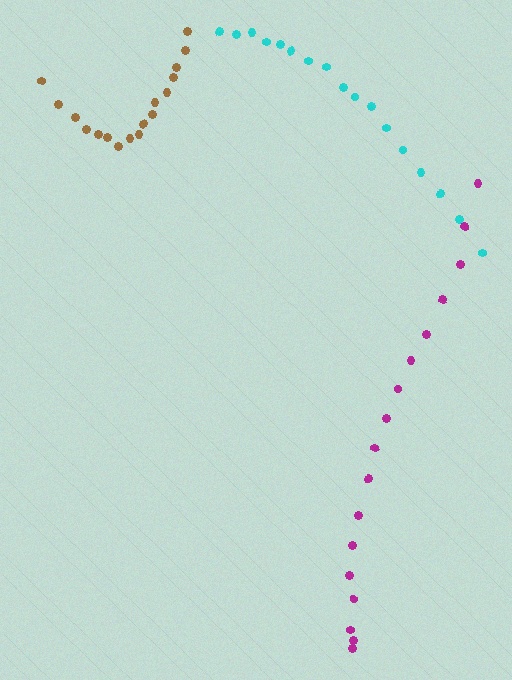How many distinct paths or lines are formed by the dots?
There are 3 distinct paths.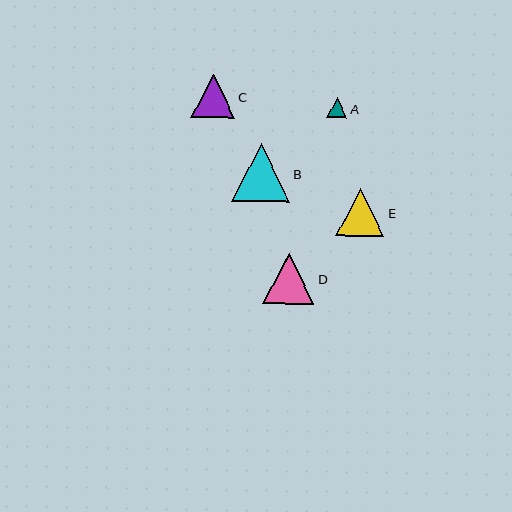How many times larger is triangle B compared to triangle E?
Triangle B is approximately 1.2 times the size of triangle E.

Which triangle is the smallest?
Triangle A is the smallest with a size of approximately 20 pixels.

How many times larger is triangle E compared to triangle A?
Triangle E is approximately 2.4 times the size of triangle A.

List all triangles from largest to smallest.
From largest to smallest: B, D, E, C, A.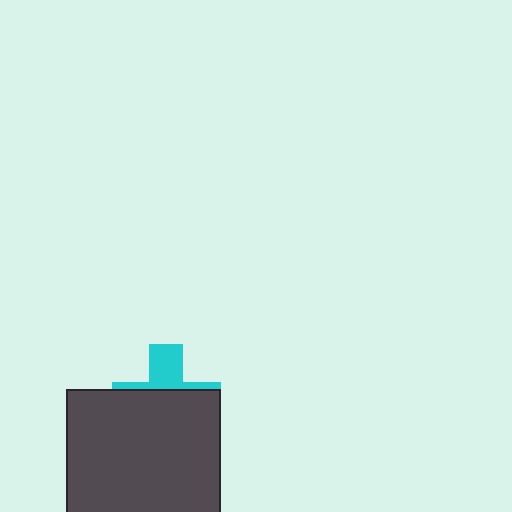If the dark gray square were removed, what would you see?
You would see the complete cyan cross.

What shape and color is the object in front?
The object in front is a dark gray square.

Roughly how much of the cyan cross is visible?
A small part of it is visible (roughly 34%).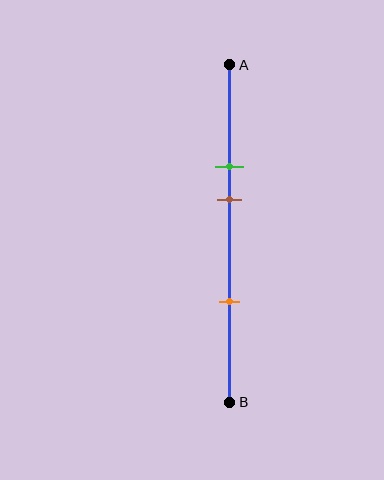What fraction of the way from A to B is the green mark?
The green mark is approximately 30% (0.3) of the way from A to B.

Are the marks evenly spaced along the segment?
No, the marks are not evenly spaced.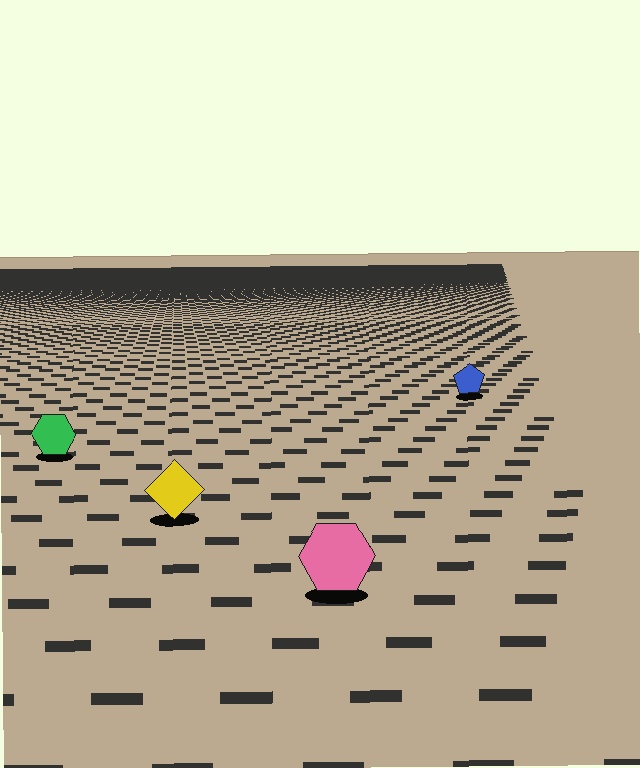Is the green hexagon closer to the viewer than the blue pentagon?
Yes. The green hexagon is closer — you can tell from the texture gradient: the ground texture is coarser near it.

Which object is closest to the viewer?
The pink hexagon is closest. The texture marks near it are larger and more spread out.